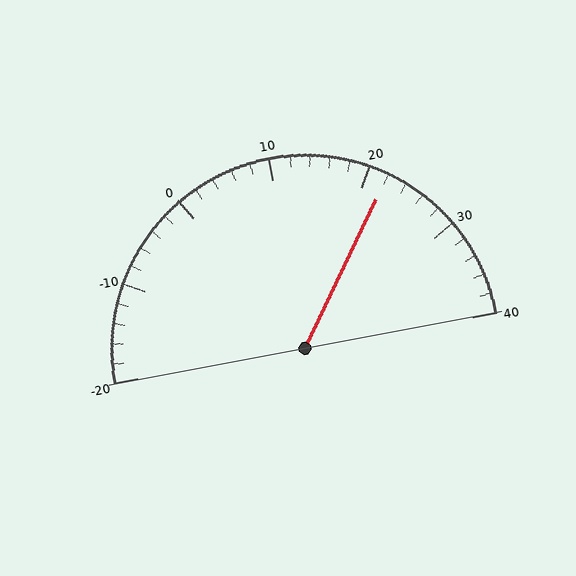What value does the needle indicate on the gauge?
The needle indicates approximately 22.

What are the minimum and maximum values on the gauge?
The gauge ranges from -20 to 40.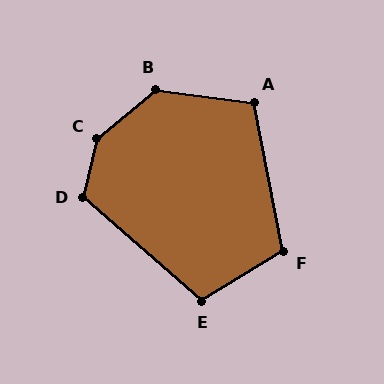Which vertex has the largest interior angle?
C, at approximately 143 degrees.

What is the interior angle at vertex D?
Approximately 118 degrees (obtuse).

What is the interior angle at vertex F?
Approximately 110 degrees (obtuse).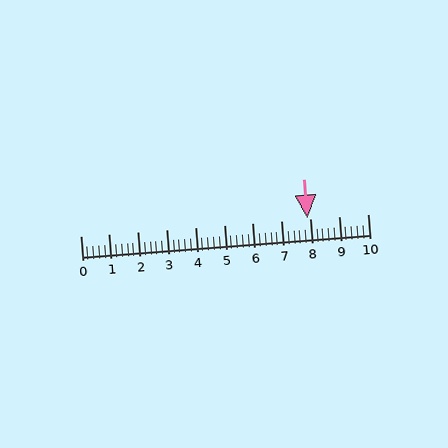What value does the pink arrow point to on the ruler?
The pink arrow points to approximately 7.9.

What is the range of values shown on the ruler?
The ruler shows values from 0 to 10.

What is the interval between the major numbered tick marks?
The major tick marks are spaced 1 units apart.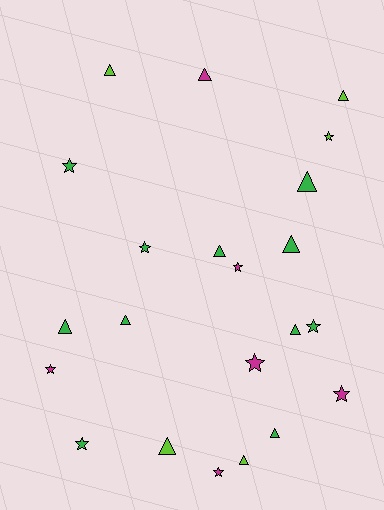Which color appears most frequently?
Green, with 11 objects.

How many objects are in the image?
There are 22 objects.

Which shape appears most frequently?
Triangle, with 12 objects.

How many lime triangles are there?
There are 4 lime triangles.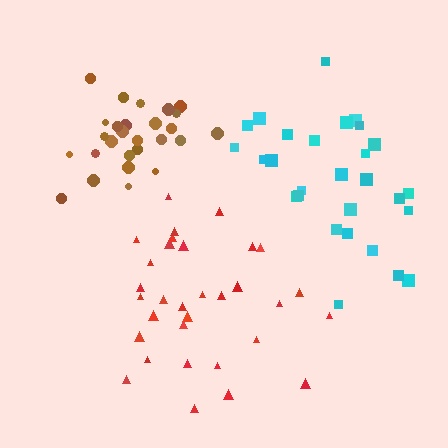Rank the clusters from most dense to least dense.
brown, red, cyan.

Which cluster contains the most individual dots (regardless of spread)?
Red (32).